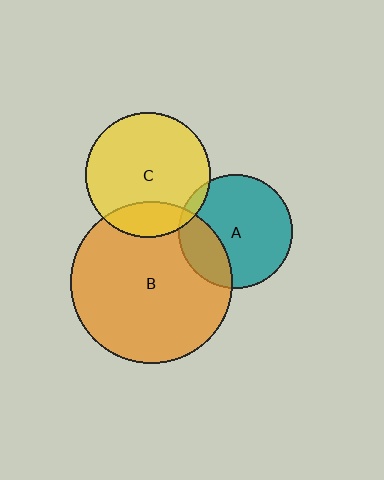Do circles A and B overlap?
Yes.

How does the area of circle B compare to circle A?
Approximately 2.0 times.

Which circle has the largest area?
Circle B (orange).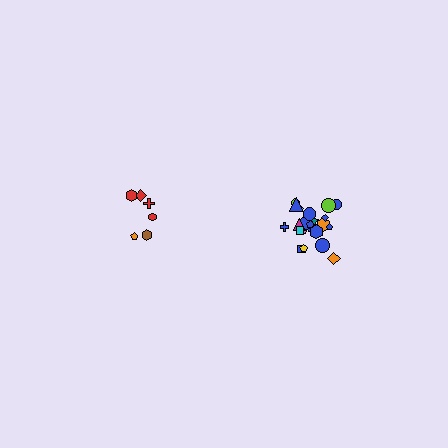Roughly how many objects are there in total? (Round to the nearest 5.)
Roughly 30 objects in total.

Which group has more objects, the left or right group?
The right group.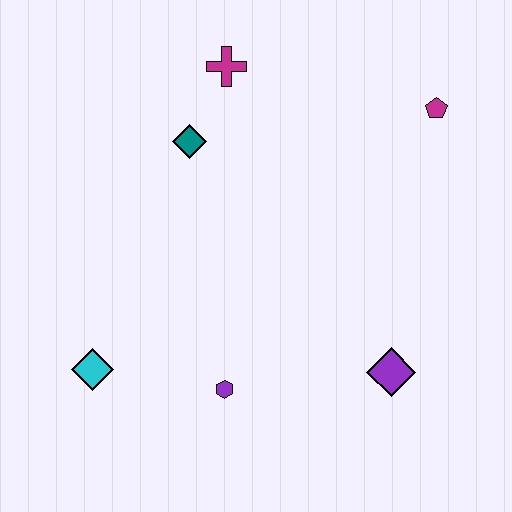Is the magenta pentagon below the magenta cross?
Yes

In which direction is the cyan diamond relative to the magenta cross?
The cyan diamond is below the magenta cross.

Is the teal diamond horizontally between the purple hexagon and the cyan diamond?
Yes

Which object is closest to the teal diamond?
The magenta cross is closest to the teal diamond.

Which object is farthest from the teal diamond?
The purple diamond is farthest from the teal diamond.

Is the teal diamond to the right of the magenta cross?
No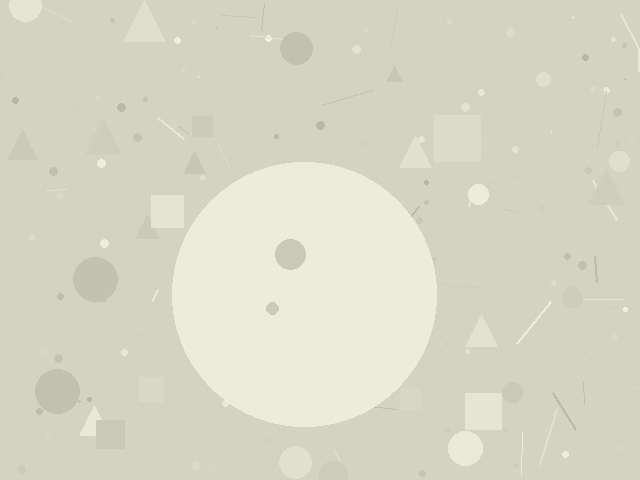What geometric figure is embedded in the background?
A circle is embedded in the background.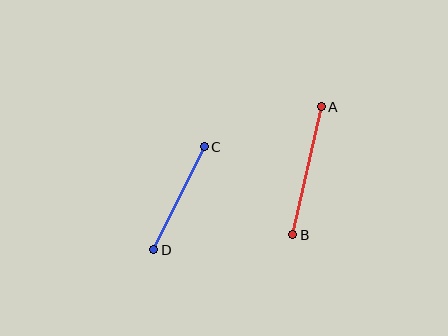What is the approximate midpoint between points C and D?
The midpoint is at approximately (179, 198) pixels.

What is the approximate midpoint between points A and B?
The midpoint is at approximately (307, 171) pixels.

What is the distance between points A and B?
The distance is approximately 131 pixels.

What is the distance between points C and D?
The distance is approximately 115 pixels.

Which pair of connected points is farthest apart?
Points A and B are farthest apart.